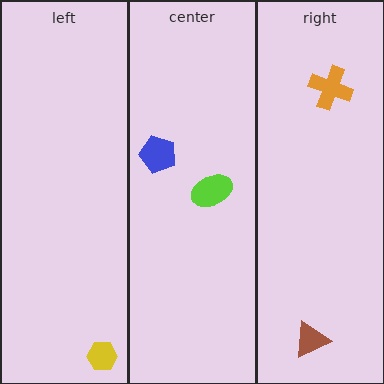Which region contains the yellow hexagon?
The left region.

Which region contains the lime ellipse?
The center region.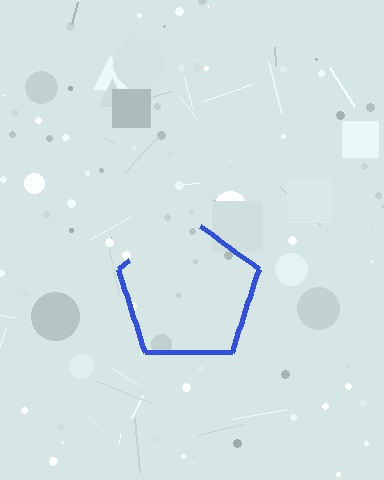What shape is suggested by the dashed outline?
The dashed outline suggests a pentagon.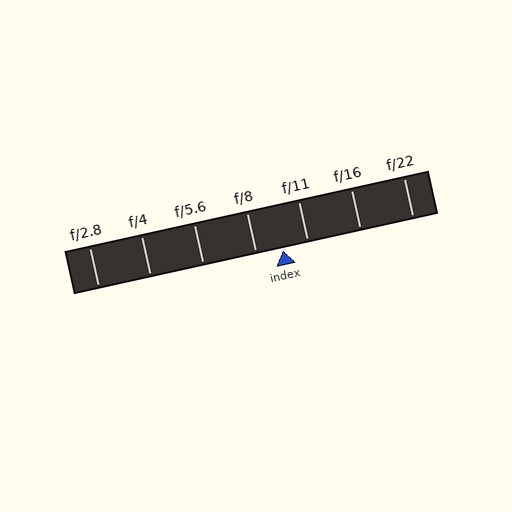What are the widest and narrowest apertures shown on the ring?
The widest aperture shown is f/2.8 and the narrowest is f/22.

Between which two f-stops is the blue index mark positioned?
The index mark is between f/8 and f/11.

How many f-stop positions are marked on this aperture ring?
There are 7 f-stop positions marked.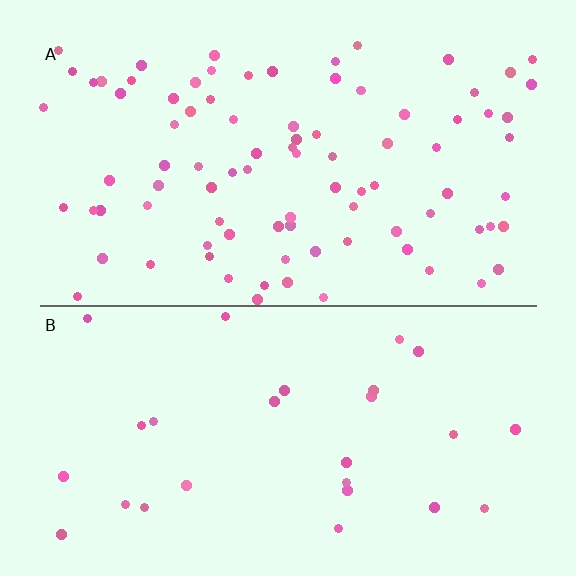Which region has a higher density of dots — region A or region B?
A (the top).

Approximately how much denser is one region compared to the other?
Approximately 3.2× — region A over region B.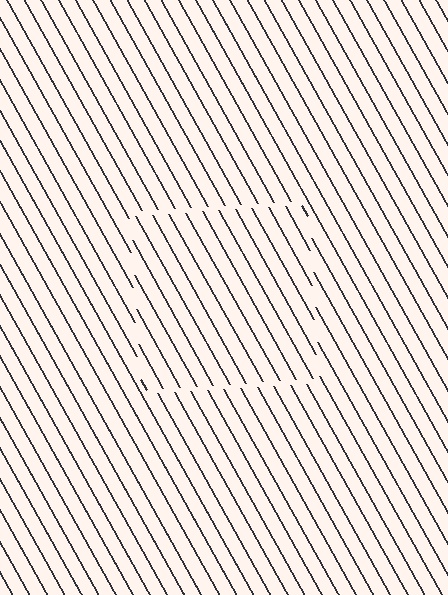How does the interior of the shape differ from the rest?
The interior of the shape contains the same grating, shifted by half a period — the contour is defined by the phase discontinuity where line-ends from the inner and outer gratings abut.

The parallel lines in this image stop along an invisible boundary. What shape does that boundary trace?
An illusory square. The interior of the shape contains the same grating, shifted by half a period — the contour is defined by the phase discontinuity where line-ends from the inner and outer gratings abut.